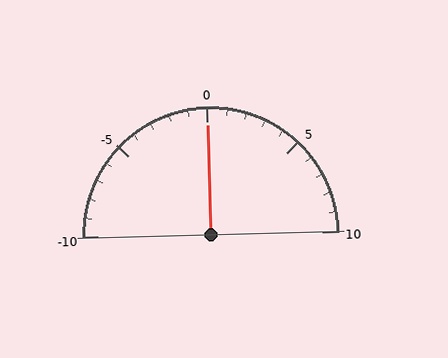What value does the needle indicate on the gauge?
The needle indicates approximately 0.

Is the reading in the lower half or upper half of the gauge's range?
The reading is in the upper half of the range (-10 to 10).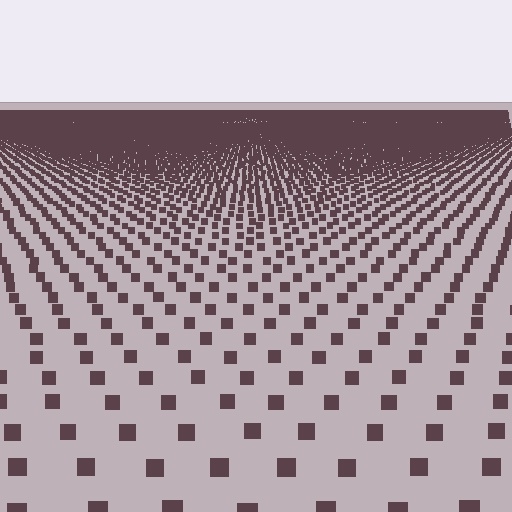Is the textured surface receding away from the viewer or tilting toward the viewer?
The surface is receding away from the viewer. Texture elements get smaller and denser toward the top.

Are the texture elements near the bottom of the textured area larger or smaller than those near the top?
Larger. Near the bottom, elements are closer to the viewer and appear at a bigger on-screen size.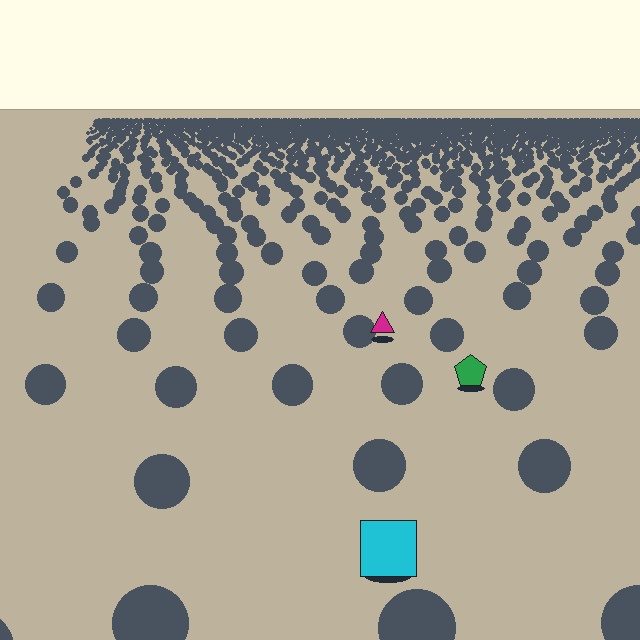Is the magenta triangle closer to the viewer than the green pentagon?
No. The green pentagon is closer — you can tell from the texture gradient: the ground texture is coarser near it.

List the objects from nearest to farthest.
From nearest to farthest: the cyan square, the green pentagon, the magenta triangle.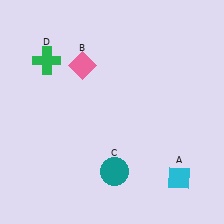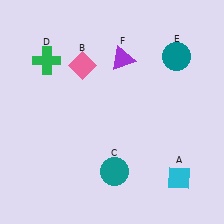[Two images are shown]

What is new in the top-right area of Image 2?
A teal circle (E) was added in the top-right area of Image 2.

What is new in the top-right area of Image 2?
A purple triangle (F) was added in the top-right area of Image 2.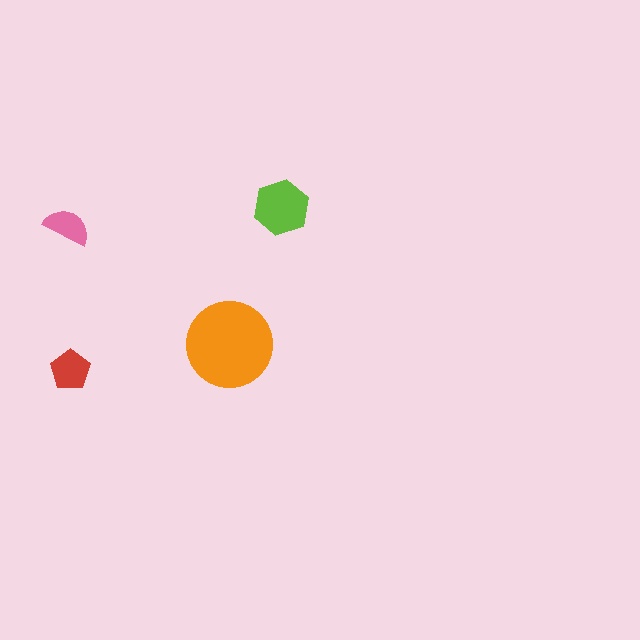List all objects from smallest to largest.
The pink semicircle, the red pentagon, the lime hexagon, the orange circle.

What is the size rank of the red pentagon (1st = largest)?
3rd.